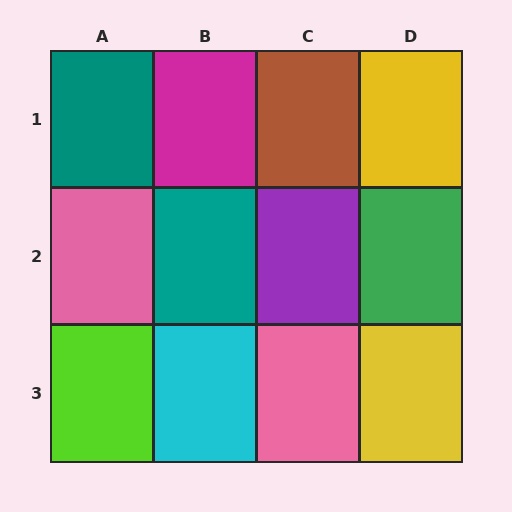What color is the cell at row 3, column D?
Yellow.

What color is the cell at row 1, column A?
Teal.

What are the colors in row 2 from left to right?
Pink, teal, purple, green.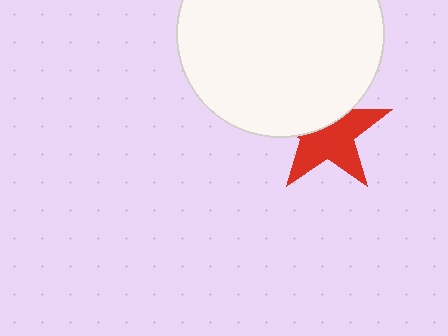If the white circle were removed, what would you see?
You would see the complete red star.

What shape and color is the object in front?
The object in front is a white circle.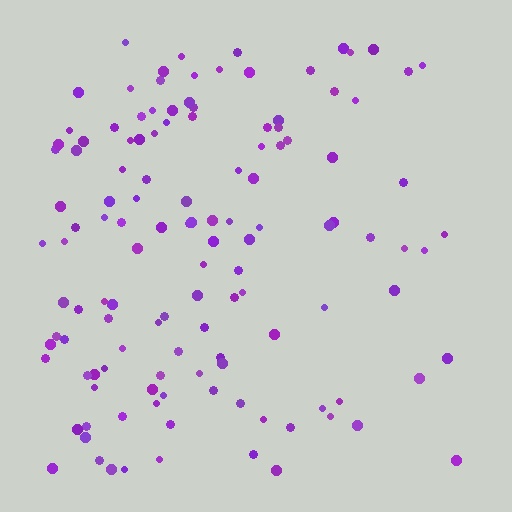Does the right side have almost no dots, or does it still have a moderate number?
Still a moderate number, just noticeably fewer than the left.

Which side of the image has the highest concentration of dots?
The left.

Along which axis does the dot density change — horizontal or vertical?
Horizontal.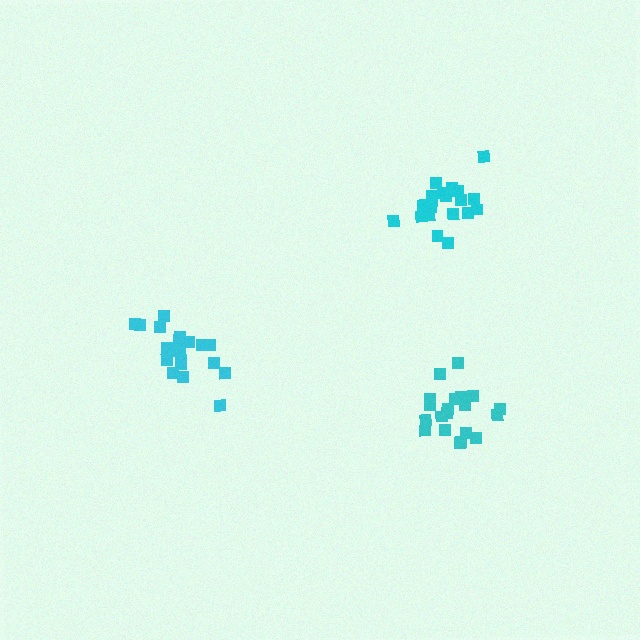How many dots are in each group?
Group 1: 20 dots, Group 2: 21 dots, Group 3: 20 dots (61 total).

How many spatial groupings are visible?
There are 3 spatial groupings.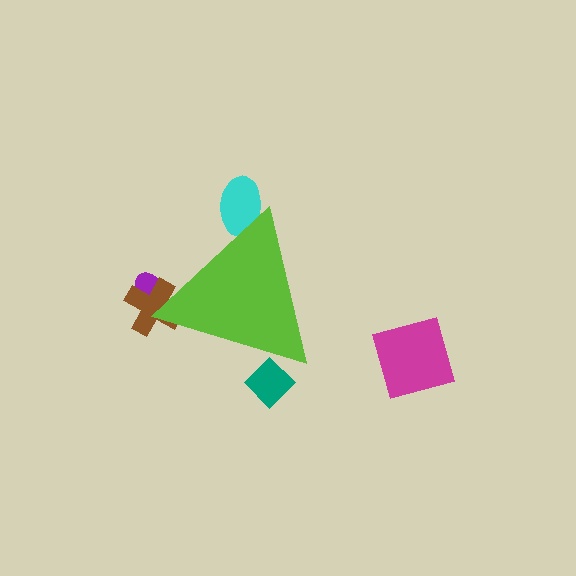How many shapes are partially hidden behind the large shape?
4 shapes are partially hidden.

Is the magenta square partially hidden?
No, the magenta square is fully visible.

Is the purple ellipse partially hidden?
Yes, the purple ellipse is partially hidden behind the lime triangle.